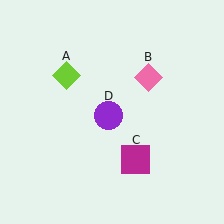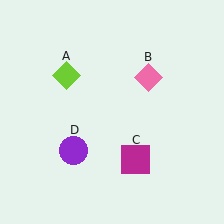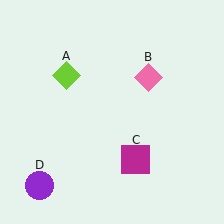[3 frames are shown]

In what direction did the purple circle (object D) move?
The purple circle (object D) moved down and to the left.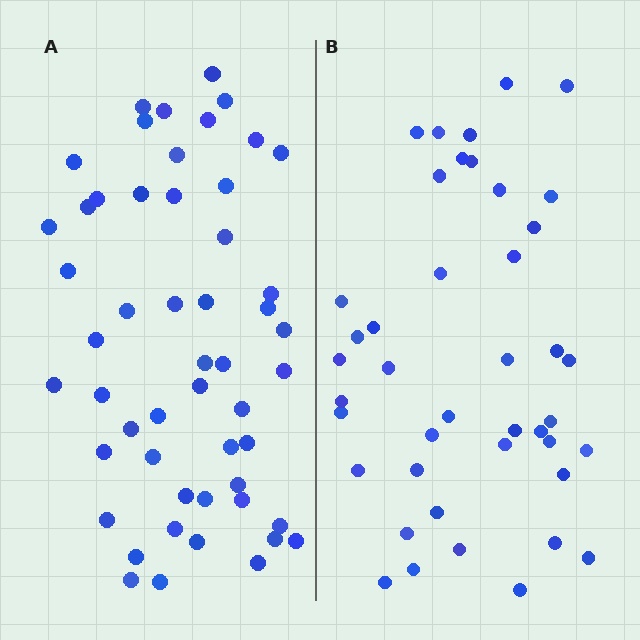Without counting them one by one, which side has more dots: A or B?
Region A (the left region) has more dots.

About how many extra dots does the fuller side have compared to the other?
Region A has roughly 10 or so more dots than region B.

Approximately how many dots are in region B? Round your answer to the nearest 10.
About 40 dots. (The exact count is 42, which rounds to 40.)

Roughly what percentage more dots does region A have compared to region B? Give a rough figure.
About 25% more.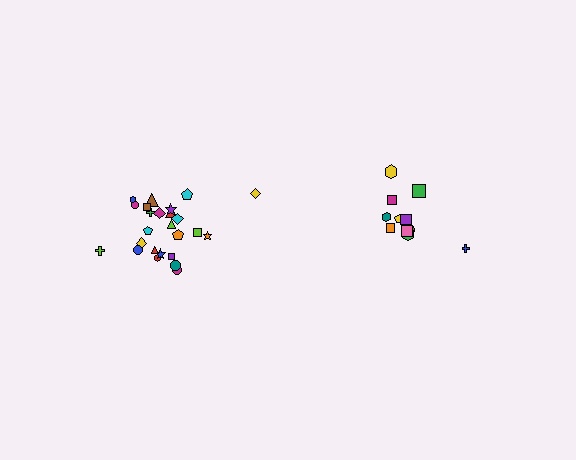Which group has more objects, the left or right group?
The left group.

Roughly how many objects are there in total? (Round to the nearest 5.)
Roughly 35 objects in total.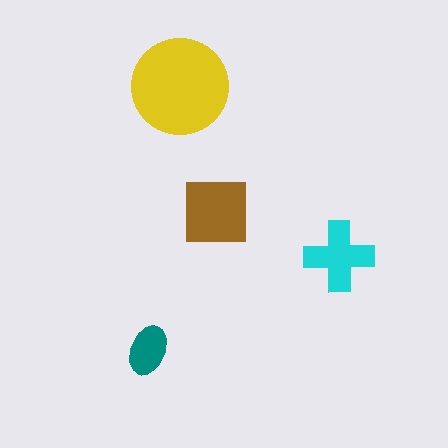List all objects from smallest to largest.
The teal ellipse, the cyan cross, the brown square, the yellow circle.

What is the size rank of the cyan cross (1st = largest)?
3rd.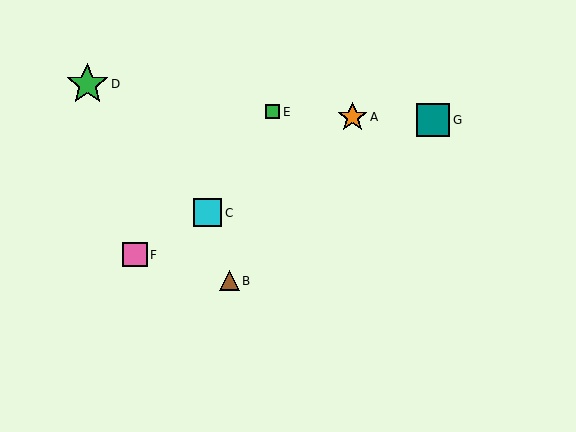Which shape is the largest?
The green star (labeled D) is the largest.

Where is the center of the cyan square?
The center of the cyan square is at (208, 213).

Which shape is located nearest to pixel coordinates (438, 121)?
The teal square (labeled G) at (433, 120) is nearest to that location.